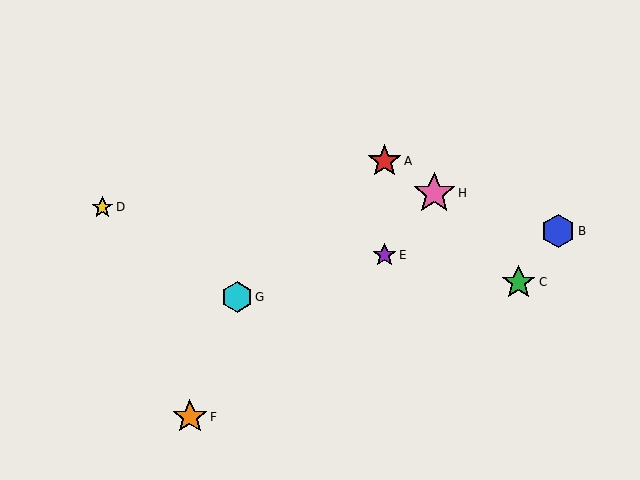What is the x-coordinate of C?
Object C is at x≈519.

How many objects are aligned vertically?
2 objects (A, E) are aligned vertically.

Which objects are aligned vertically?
Objects A, E are aligned vertically.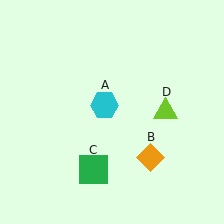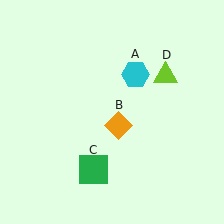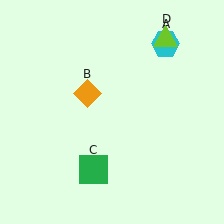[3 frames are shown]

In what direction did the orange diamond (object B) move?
The orange diamond (object B) moved up and to the left.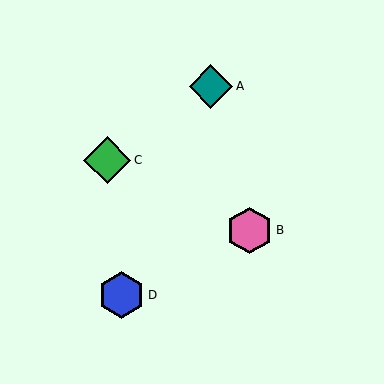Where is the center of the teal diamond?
The center of the teal diamond is at (211, 86).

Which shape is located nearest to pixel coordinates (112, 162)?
The green diamond (labeled C) at (107, 160) is nearest to that location.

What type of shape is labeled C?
Shape C is a green diamond.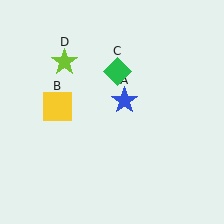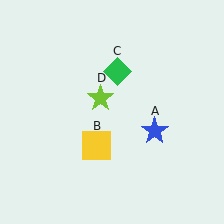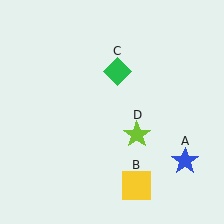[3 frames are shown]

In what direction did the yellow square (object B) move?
The yellow square (object B) moved down and to the right.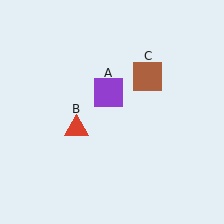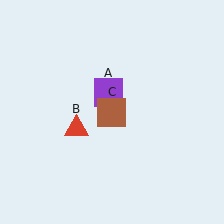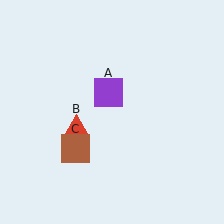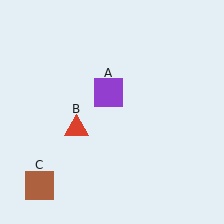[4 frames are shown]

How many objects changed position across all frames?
1 object changed position: brown square (object C).